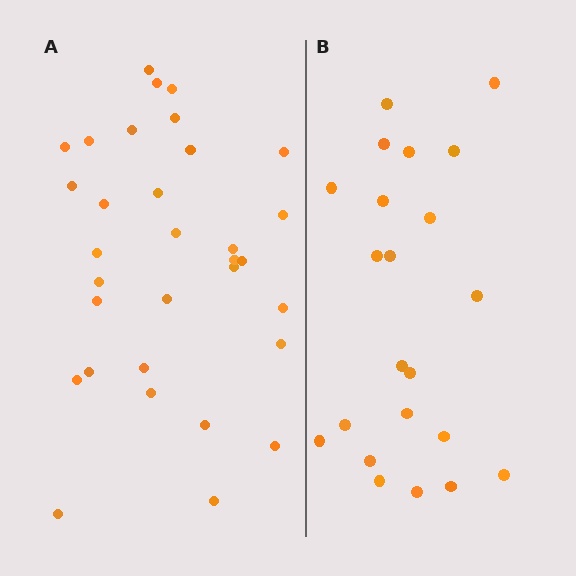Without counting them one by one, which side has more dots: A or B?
Region A (the left region) has more dots.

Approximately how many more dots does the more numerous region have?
Region A has roughly 10 or so more dots than region B.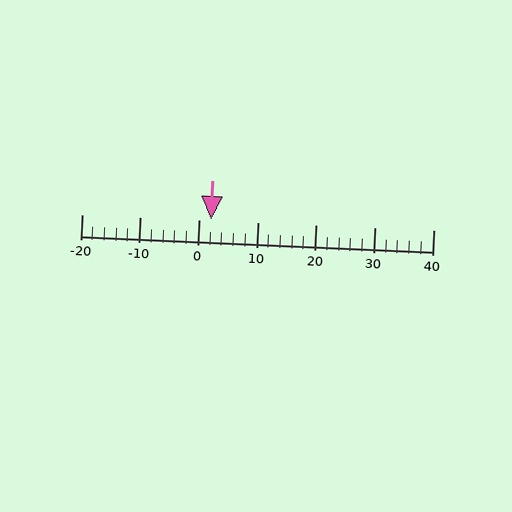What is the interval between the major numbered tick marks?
The major tick marks are spaced 10 units apart.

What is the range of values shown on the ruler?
The ruler shows values from -20 to 40.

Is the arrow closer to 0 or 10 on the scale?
The arrow is closer to 0.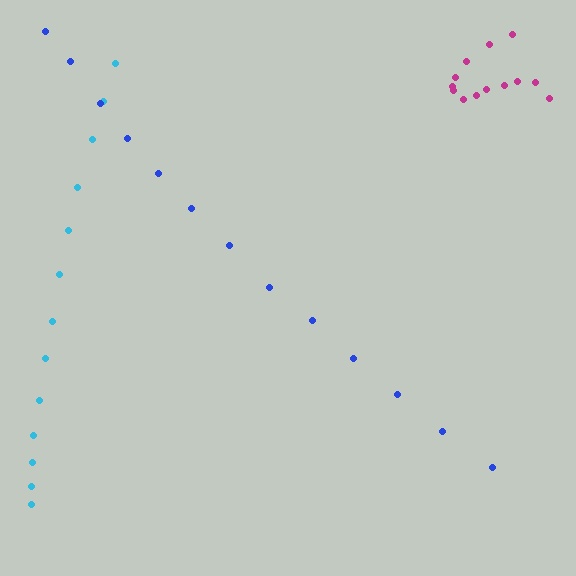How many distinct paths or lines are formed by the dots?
There are 3 distinct paths.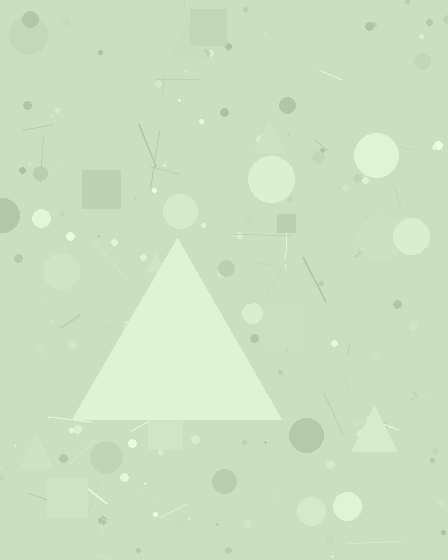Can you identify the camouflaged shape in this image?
The camouflaged shape is a triangle.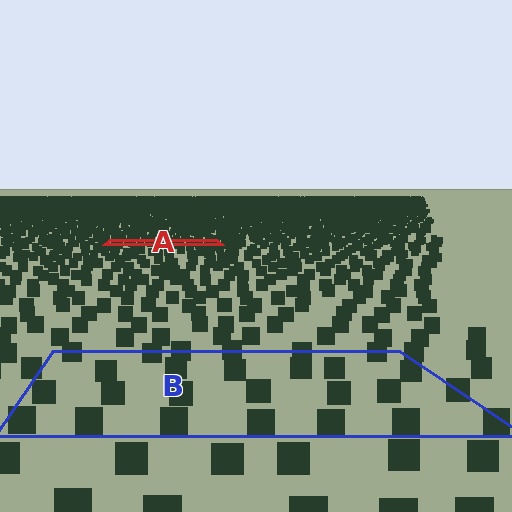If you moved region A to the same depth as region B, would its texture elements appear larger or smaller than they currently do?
They would appear larger. At a closer depth, the same texture elements are projected at a bigger on-screen size.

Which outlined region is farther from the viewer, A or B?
Region A is farther from the viewer — the texture elements inside it appear smaller and more densely packed.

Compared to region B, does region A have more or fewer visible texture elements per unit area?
Region A has more texture elements per unit area — they are packed more densely because it is farther away.